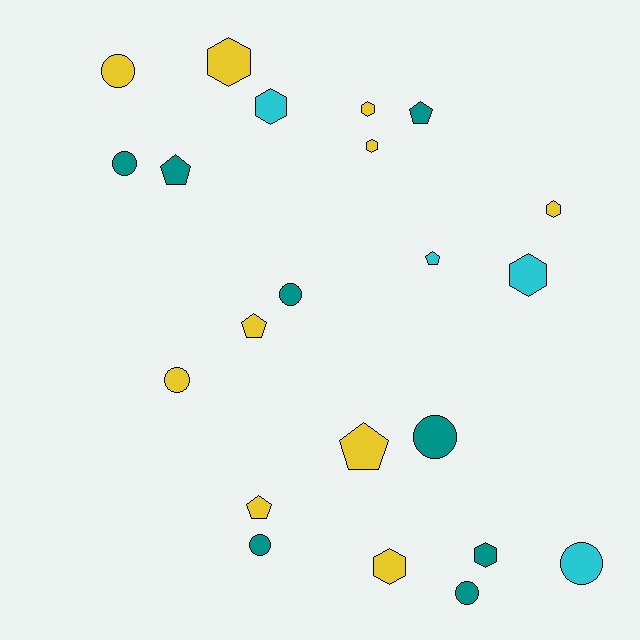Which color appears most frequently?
Yellow, with 10 objects.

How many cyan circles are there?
There is 1 cyan circle.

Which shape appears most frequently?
Circle, with 8 objects.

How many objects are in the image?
There are 22 objects.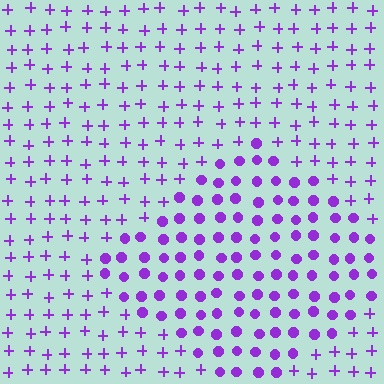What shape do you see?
I see a diamond.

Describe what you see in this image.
The image is filled with small purple elements arranged in a uniform grid. A diamond-shaped region contains circles, while the surrounding area contains plus signs. The boundary is defined purely by the change in element shape.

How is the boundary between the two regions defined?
The boundary is defined by a change in element shape: circles inside vs. plus signs outside. All elements share the same color and spacing.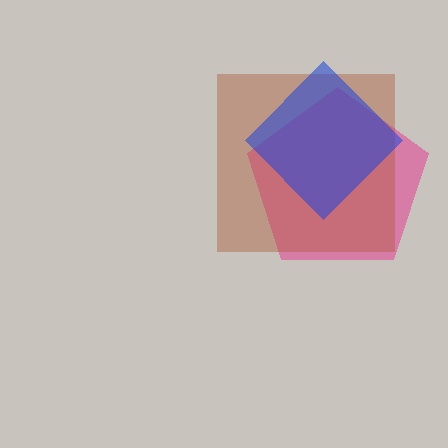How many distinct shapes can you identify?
There are 3 distinct shapes: a pink pentagon, a brown square, a blue diamond.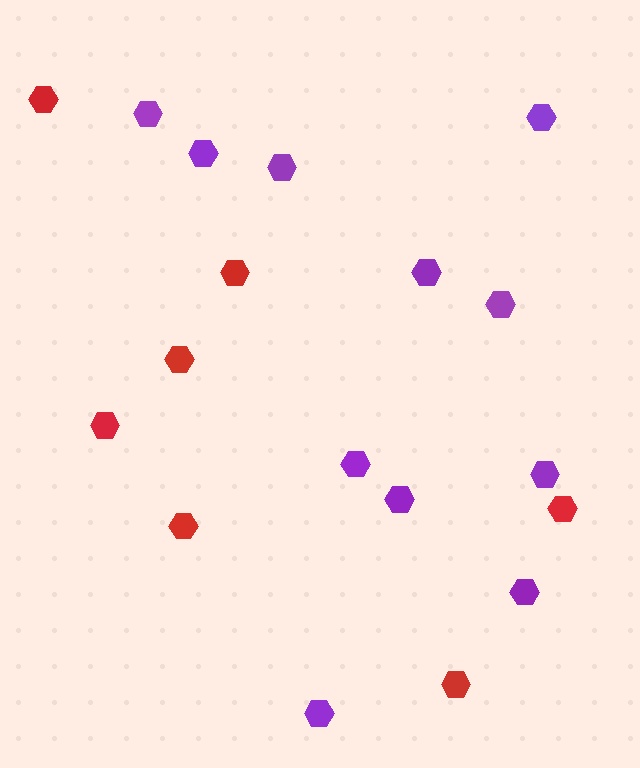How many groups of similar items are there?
There are 2 groups: one group of red hexagons (7) and one group of purple hexagons (11).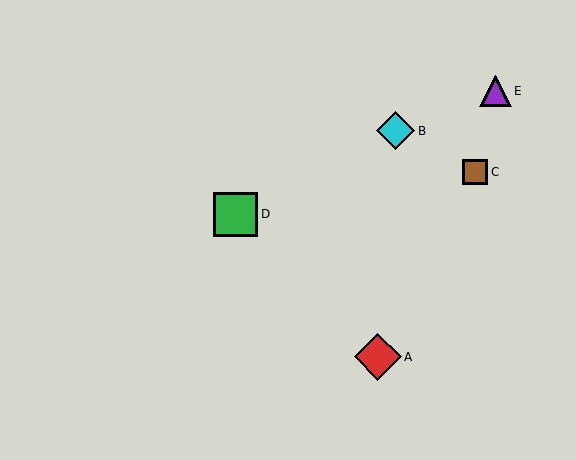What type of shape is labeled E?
Shape E is a purple triangle.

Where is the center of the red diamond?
The center of the red diamond is at (378, 357).